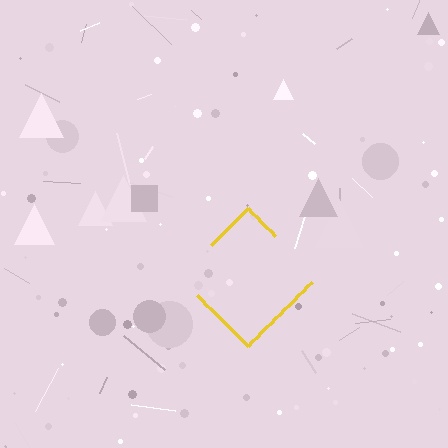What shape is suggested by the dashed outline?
The dashed outline suggests a diamond.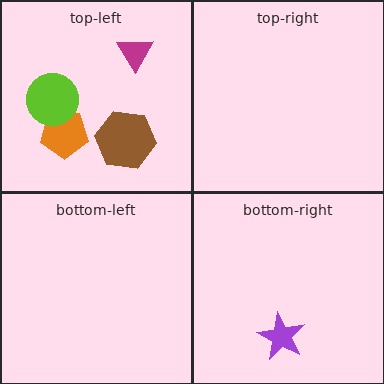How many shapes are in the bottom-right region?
1.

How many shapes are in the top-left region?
4.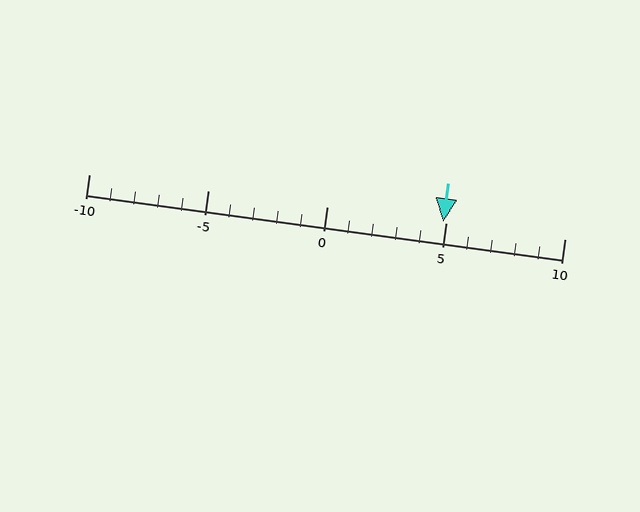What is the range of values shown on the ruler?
The ruler shows values from -10 to 10.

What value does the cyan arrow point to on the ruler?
The cyan arrow points to approximately 5.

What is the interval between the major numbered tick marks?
The major tick marks are spaced 5 units apart.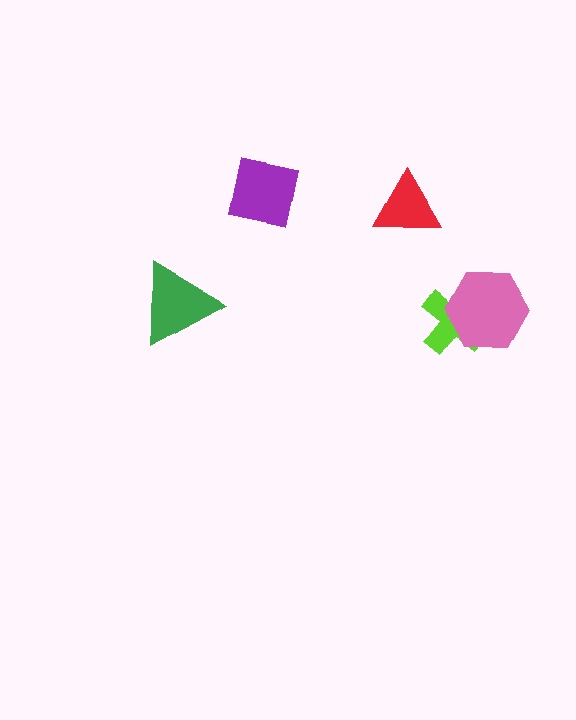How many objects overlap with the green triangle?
0 objects overlap with the green triangle.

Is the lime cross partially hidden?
Yes, it is partially covered by another shape.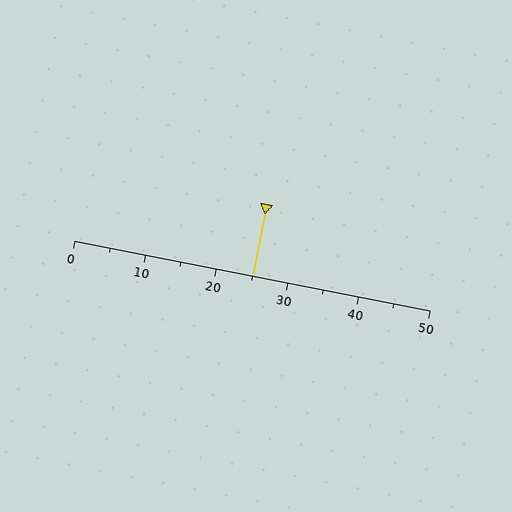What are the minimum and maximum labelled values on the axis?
The axis runs from 0 to 50.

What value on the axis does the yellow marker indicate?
The marker indicates approximately 25.